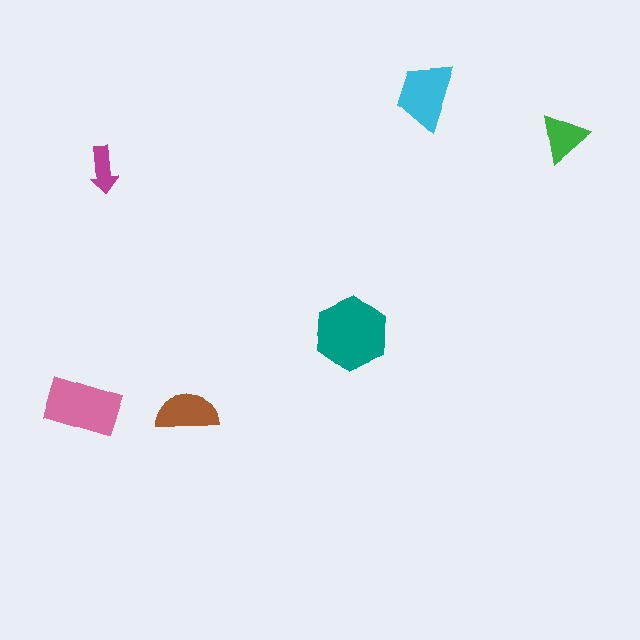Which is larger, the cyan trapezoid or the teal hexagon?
The teal hexagon.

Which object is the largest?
The teal hexagon.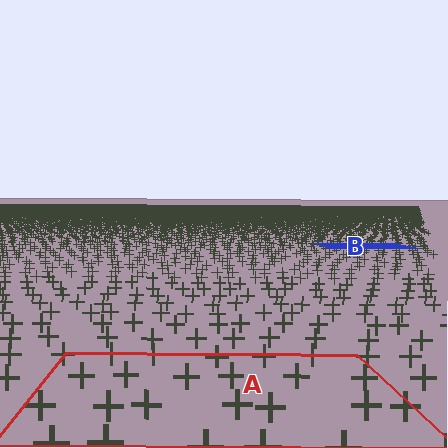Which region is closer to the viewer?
Region A is closer. The texture elements there are larger and more spread out.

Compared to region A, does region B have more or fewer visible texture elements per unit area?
Region B has more texture elements per unit area — they are packed more densely because it is farther away.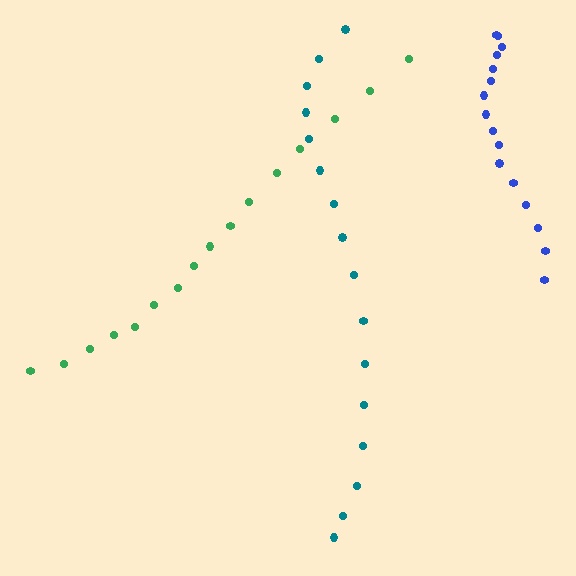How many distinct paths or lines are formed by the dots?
There are 3 distinct paths.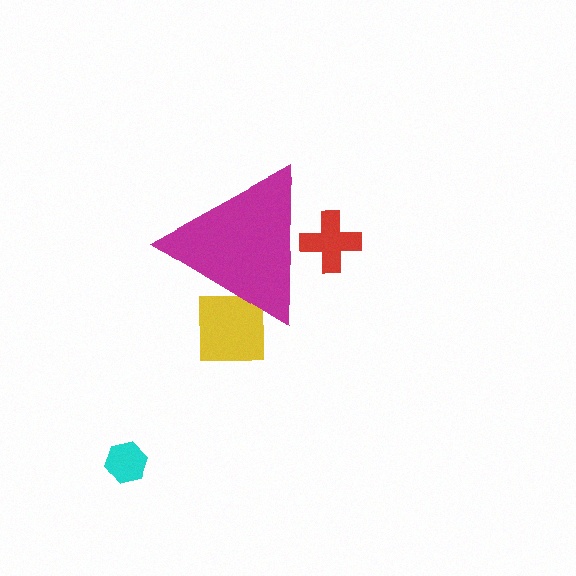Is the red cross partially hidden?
Yes, the red cross is partially hidden behind the magenta triangle.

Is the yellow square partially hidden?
Yes, the yellow square is partially hidden behind the magenta triangle.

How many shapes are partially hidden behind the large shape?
2 shapes are partially hidden.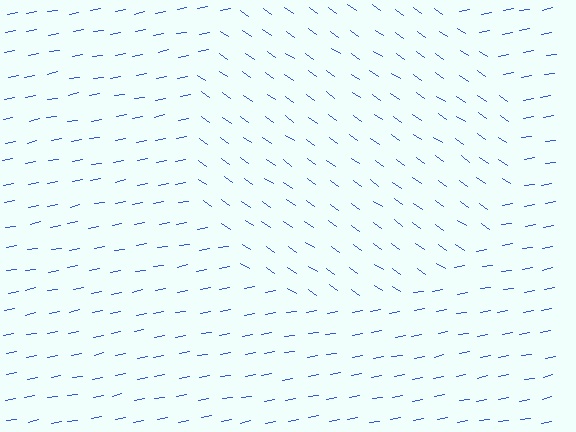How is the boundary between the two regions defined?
The boundary is defined purely by a change in line orientation (approximately 45 degrees difference). All lines are the same color and thickness.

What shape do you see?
I see a circle.